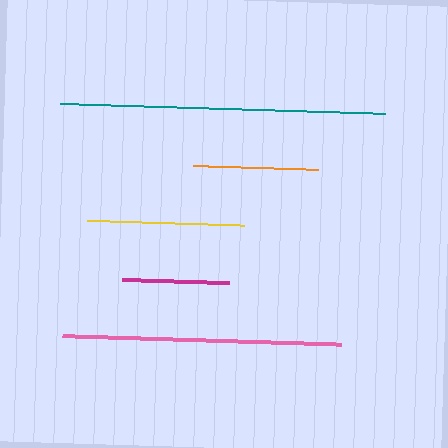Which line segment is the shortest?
The magenta line is the shortest at approximately 107 pixels.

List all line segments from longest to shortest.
From longest to shortest: teal, pink, yellow, orange, magenta.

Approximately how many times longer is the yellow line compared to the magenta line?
The yellow line is approximately 1.5 times the length of the magenta line.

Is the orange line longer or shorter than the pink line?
The pink line is longer than the orange line.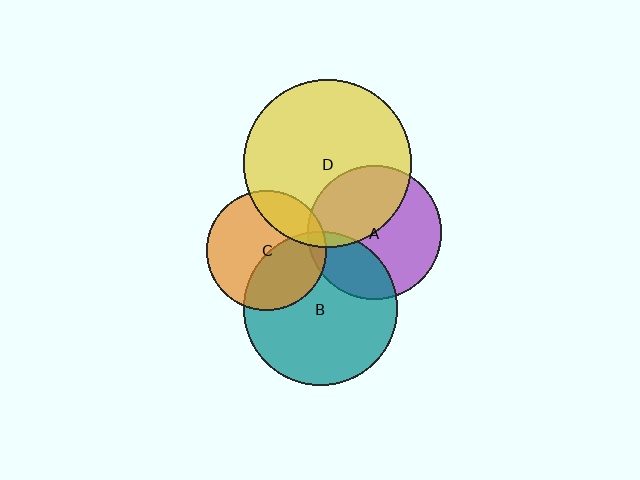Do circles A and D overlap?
Yes.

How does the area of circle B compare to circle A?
Approximately 1.3 times.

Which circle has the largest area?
Circle D (yellow).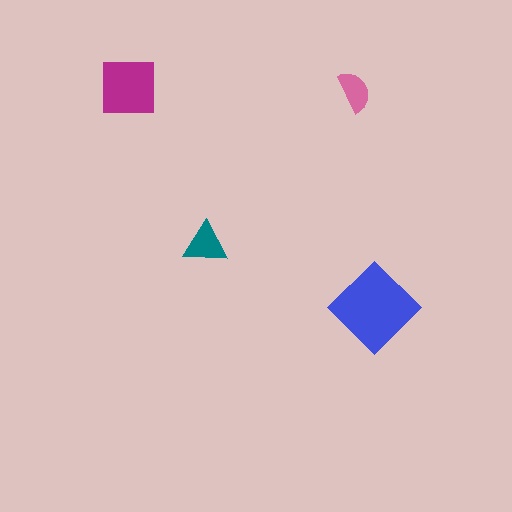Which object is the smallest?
The pink semicircle.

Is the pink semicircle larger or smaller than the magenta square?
Smaller.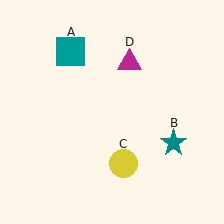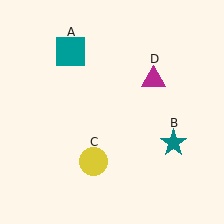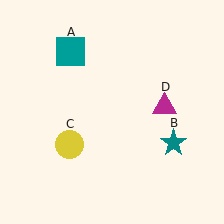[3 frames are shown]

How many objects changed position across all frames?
2 objects changed position: yellow circle (object C), magenta triangle (object D).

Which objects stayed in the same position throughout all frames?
Teal square (object A) and teal star (object B) remained stationary.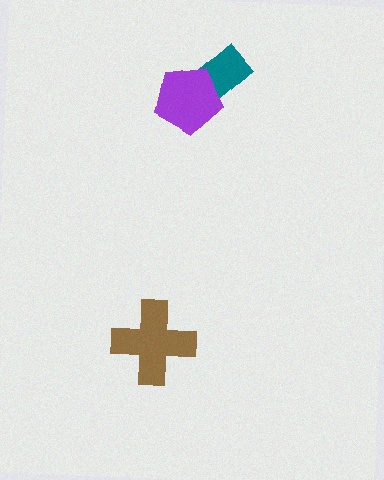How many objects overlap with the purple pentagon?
1 object overlaps with the purple pentagon.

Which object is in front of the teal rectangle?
The purple pentagon is in front of the teal rectangle.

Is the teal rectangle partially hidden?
Yes, it is partially covered by another shape.